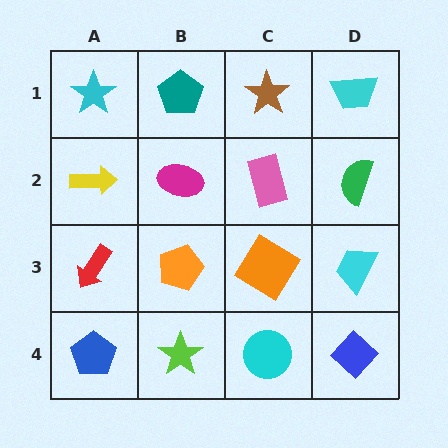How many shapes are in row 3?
4 shapes.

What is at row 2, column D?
A green semicircle.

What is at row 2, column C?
A pink rectangle.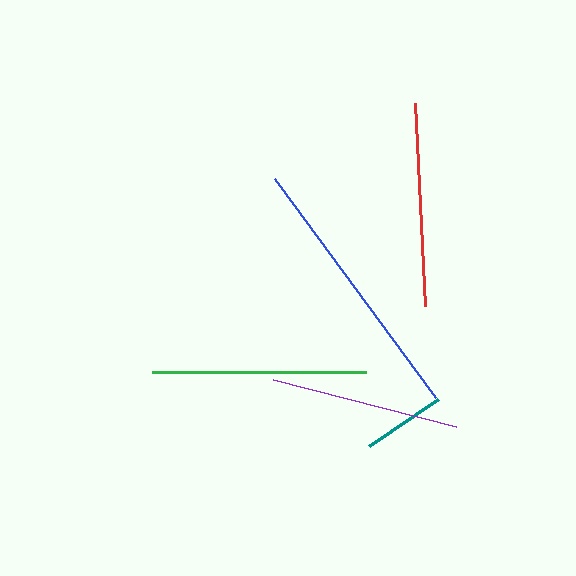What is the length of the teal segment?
The teal segment is approximately 84 pixels long.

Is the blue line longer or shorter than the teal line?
The blue line is longer than the teal line.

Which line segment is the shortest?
The teal line is the shortest at approximately 84 pixels.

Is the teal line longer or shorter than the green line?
The green line is longer than the teal line.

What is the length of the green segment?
The green segment is approximately 215 pixels long.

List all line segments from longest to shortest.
From longest to shortest: blue, green, red, purple, teal.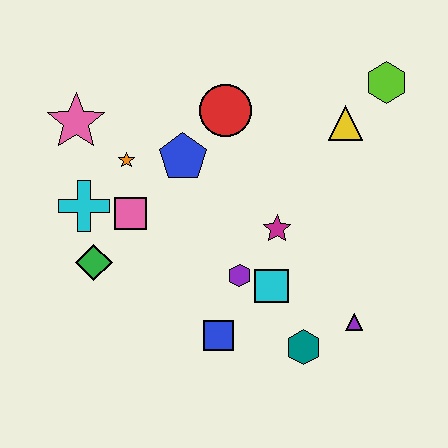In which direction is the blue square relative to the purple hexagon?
The blue square is below the purple hexagon.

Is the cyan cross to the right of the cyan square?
No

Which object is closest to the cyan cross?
The pink square is closest to the cyan cross.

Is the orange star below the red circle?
Yes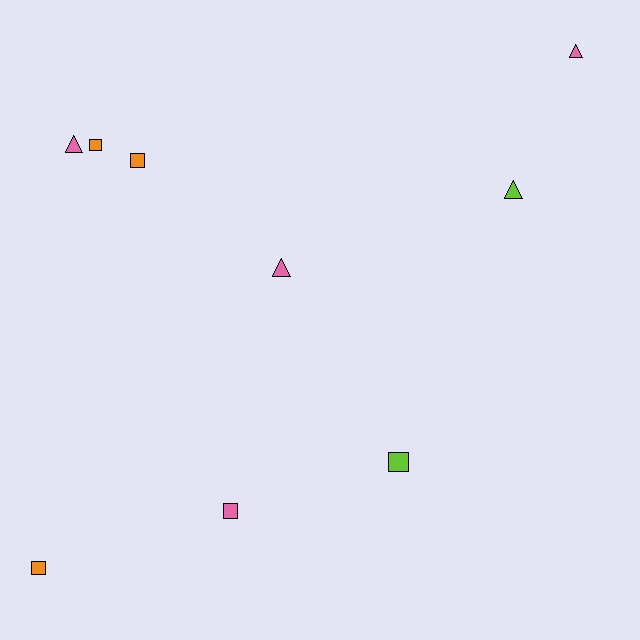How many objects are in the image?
There are 9 objects.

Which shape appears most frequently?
Square, with 5 objects.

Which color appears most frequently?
Pink, with 4 objects.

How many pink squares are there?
There is 1 pink square.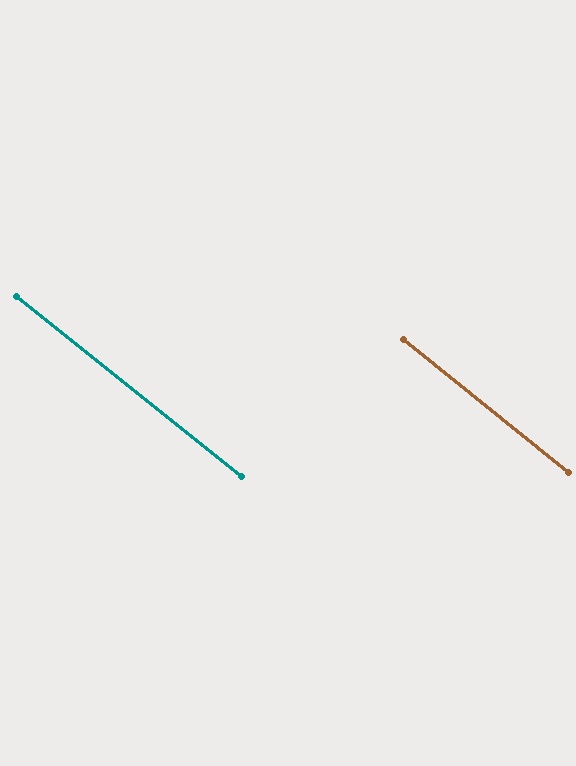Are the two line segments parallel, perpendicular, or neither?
Parallel — their directions differ by only 0.1°.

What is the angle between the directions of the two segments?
Approximately 0 degrees.